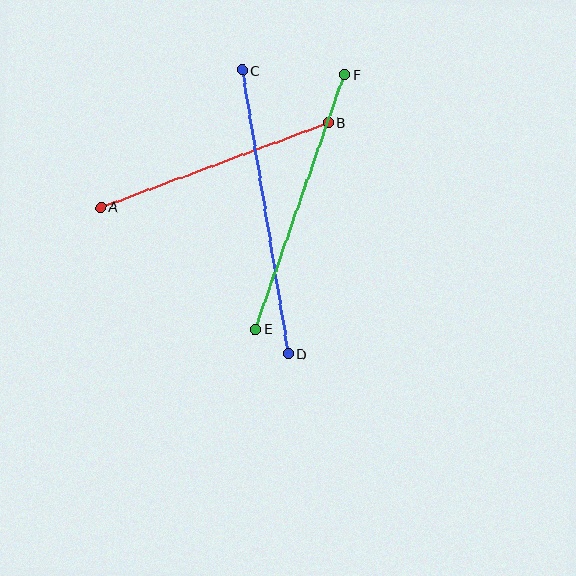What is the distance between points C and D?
The distance is approximately 287 pixels.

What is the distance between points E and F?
The distance is approximately 270 pixels.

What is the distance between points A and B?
The distance is approximately 243 pixels.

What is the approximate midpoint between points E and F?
The midpoint is at approximately (300, 202) pixels.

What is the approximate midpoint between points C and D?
The midpoint is at approximately (265, 212) pixels.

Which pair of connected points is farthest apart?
Points C and D are farthest apart.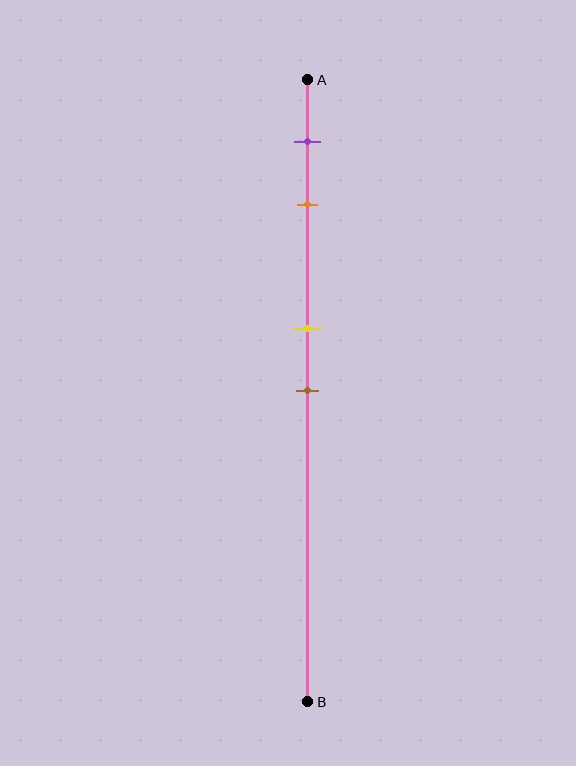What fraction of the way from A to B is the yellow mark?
The yellow mark is approximately 40% (0.4) of the way from A to B.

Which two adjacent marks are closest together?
The yellow and brown marks are the closest adjacent pair.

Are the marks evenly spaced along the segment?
No, the marks are not evenly spaced.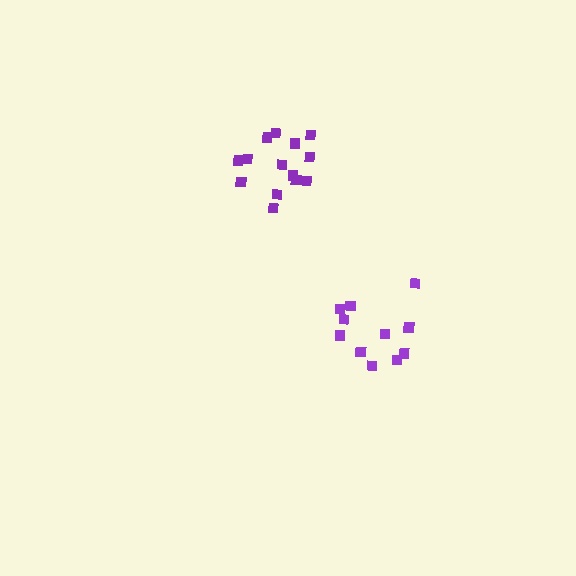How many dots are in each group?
Group 1: 11 dots, Group 2: 14 dots (25 total).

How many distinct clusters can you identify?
There are 2 distinct clusters.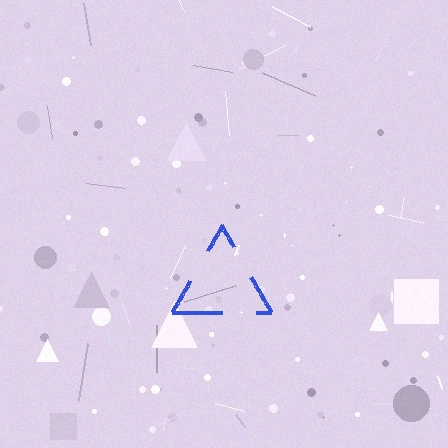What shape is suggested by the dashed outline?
The dashed outline suggests a triangle.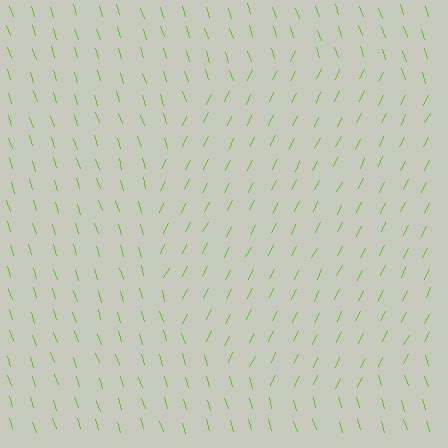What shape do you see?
I see a circle.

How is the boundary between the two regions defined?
The boundary is defined purely by a change in line orientation (approximately 45 degrees difference). All lines are the same color and thickness.